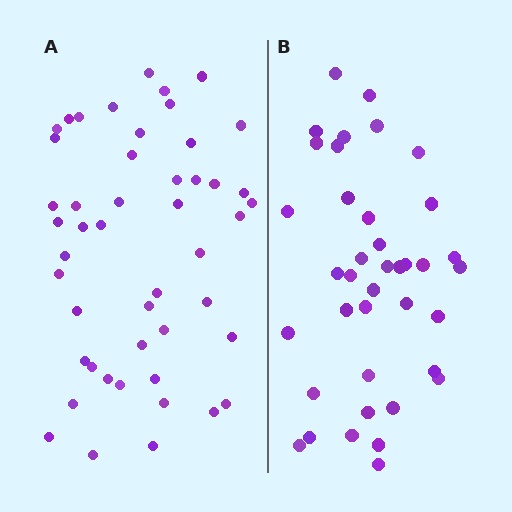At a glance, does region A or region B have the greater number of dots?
Region A (the left region) has more dots.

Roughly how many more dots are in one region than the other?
Region A has roughly 8 or so more dots than region B.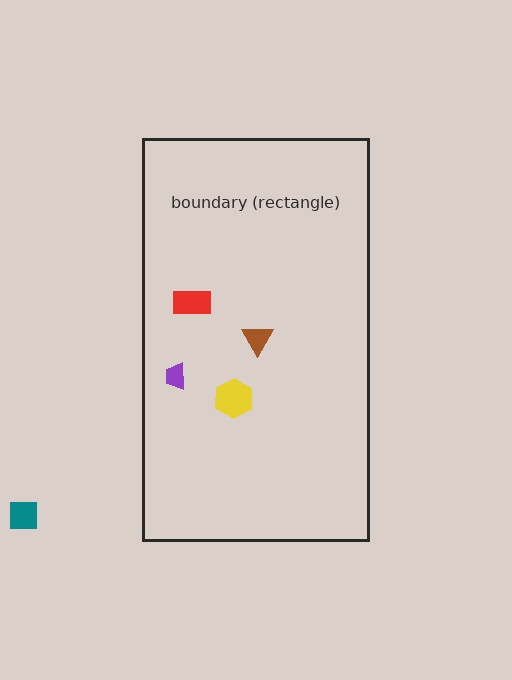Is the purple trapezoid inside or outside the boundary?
Inside.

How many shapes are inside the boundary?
4 inside, 1 outside.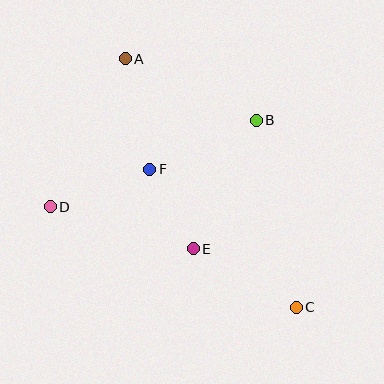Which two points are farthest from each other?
Points A and C are farthest from each other.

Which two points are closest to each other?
Points E and F are closest to each other.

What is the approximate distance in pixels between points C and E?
The distance between C and E is approximately 118 pixels.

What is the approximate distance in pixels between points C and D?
The distance between C and D is approximately 266 pixels.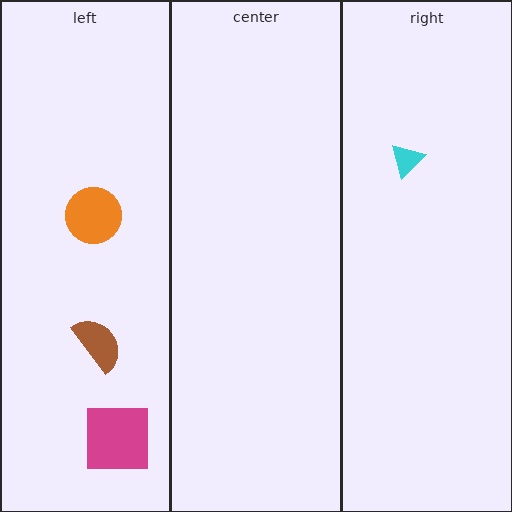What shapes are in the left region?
The brown semicircle, the orange circle, the magenta square.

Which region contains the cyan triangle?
The right region.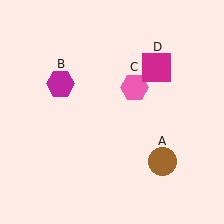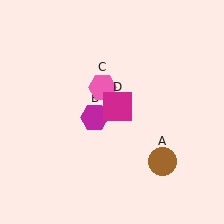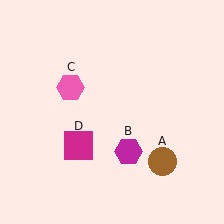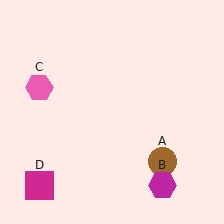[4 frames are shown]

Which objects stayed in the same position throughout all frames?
Brown circle (object A) remained stationary.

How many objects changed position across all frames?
3 objects changed position: magenta hexagon (object B), pink hexagon (object C), magenta square (object D).